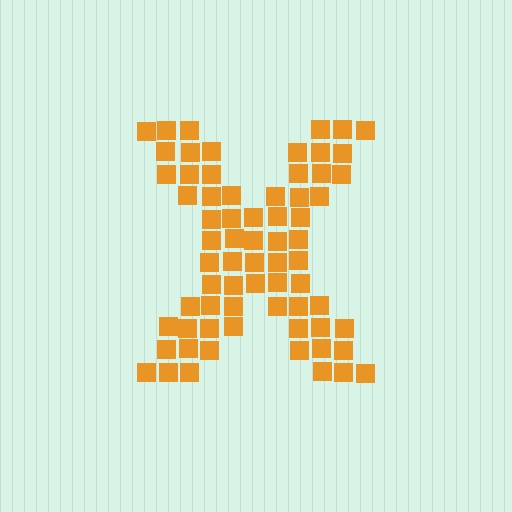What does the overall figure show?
The overall figure shows the letter X.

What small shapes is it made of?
It is made of small squares.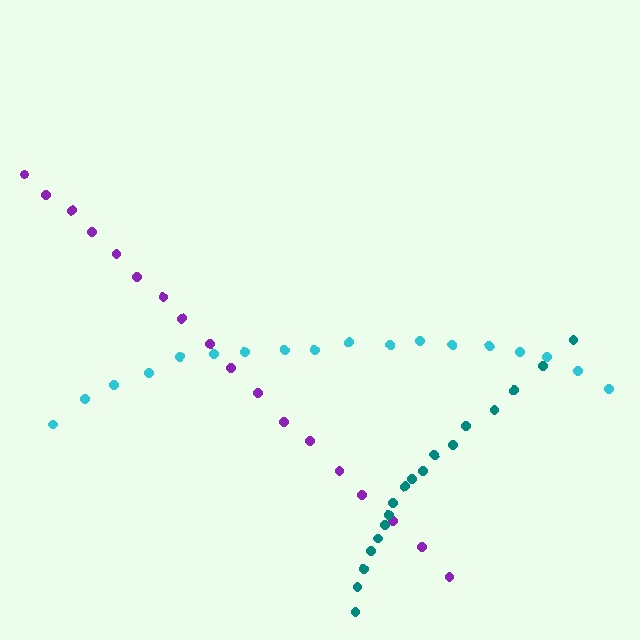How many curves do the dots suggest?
There are 3 distinct paths.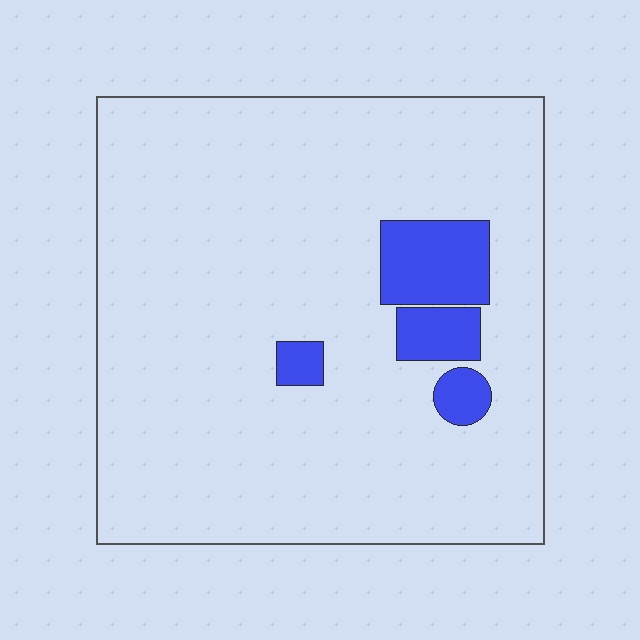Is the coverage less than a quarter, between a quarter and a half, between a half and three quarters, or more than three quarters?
Less than a quarter.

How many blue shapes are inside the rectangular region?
4.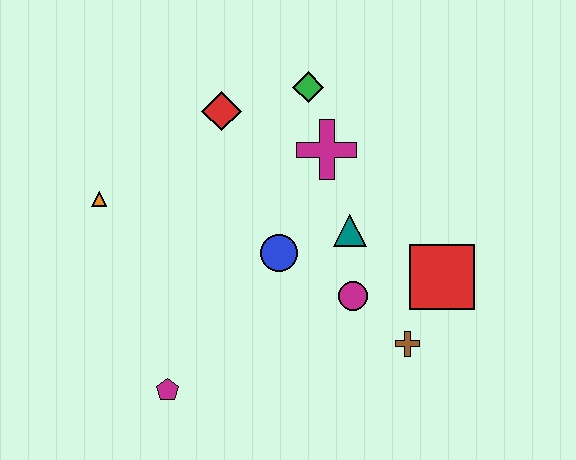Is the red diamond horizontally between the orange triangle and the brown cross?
Yes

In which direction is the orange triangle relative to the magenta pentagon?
The orange triangle is above the magenta pentagon.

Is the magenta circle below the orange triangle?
Yes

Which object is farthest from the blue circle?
The orange triangle is farthest from the blue circle.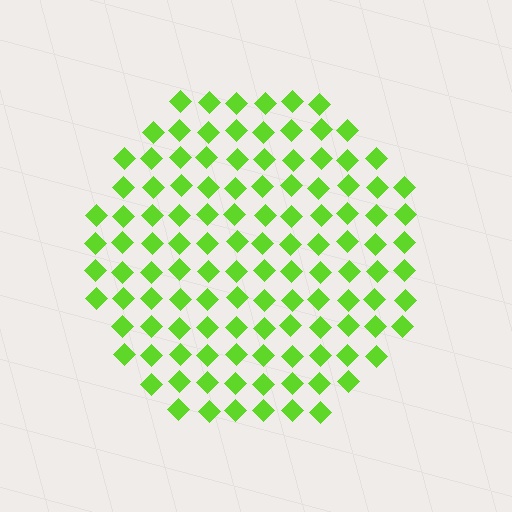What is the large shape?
The large shape is a circle.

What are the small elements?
The small elements are diamonds.